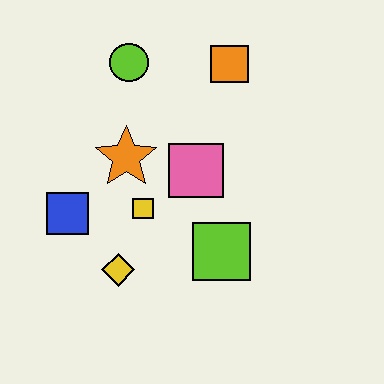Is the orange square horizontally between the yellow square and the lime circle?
No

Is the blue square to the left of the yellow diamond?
Yes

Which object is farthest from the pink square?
The blue square is farthest from the pink square.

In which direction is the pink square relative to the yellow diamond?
The pink square is above the yellow diamond.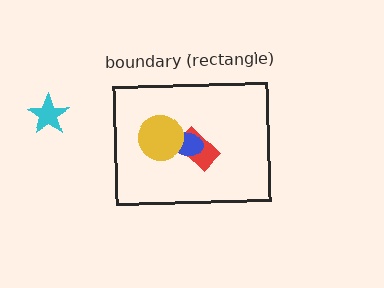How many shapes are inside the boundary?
3 inside, 1 outside.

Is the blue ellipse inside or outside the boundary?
Inside.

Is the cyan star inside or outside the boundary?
Outside.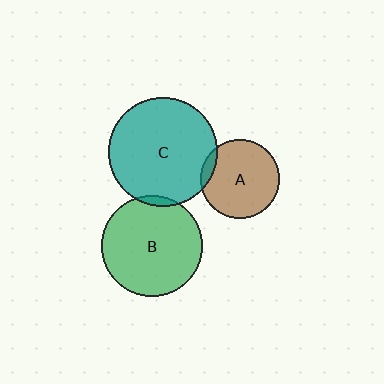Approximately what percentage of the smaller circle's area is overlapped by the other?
Approximately 5%.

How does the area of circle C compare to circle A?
Approximately 1.9 times.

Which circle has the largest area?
Circle C (teal).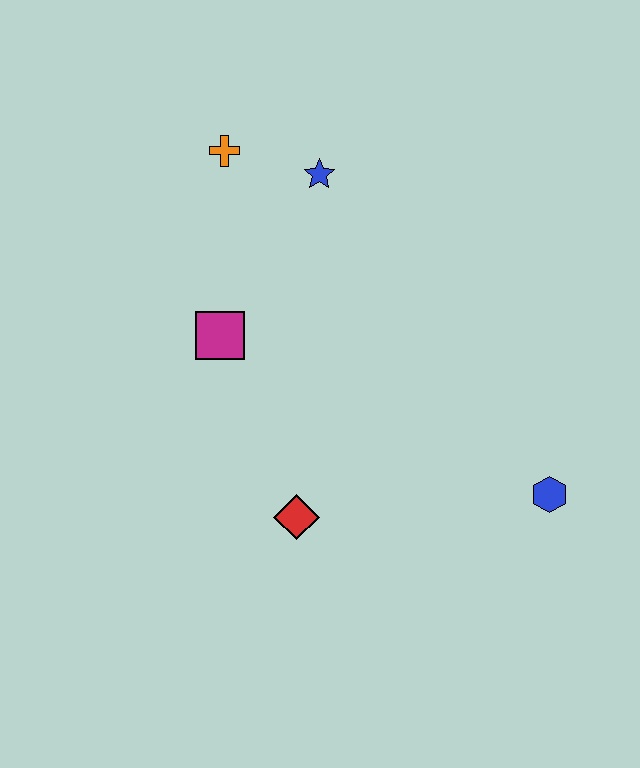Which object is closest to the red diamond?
The magenta square is closest to the red diamond.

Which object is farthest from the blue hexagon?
The orange cross is farthest from the blue hexagon.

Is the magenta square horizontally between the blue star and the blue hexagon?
No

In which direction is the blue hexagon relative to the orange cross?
The blue hexagon is below the orange cross.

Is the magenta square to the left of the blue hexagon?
Yes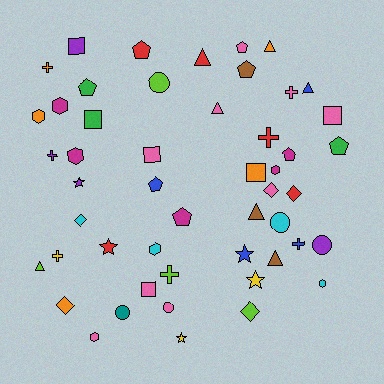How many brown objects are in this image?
There are 3 brown objects.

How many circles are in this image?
There are 5 circles.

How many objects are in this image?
There are 50 objects.